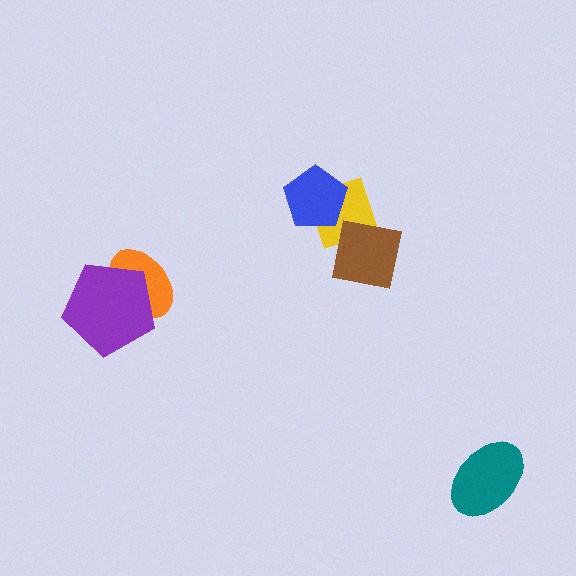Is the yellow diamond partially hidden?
Yes, it is partially covered by another shape.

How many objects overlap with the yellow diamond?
2 objects overlap with the yellow diamond.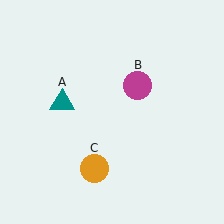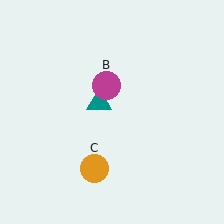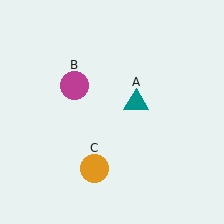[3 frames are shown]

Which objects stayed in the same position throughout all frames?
Orange circle (object C) remained stationary.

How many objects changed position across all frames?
2 objects changed position: teal triangle (object A), magenta circle (object B).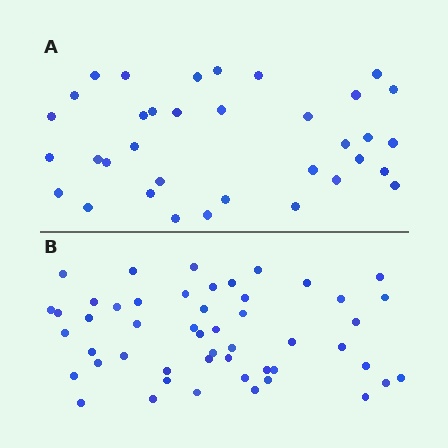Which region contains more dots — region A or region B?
Region B (the bottom region) has more dots.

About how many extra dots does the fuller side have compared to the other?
Region B has approximately 15 more dots than region A.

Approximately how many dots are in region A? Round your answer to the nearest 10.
About 40 dots. (The exact count is 35, which rounds to 40.)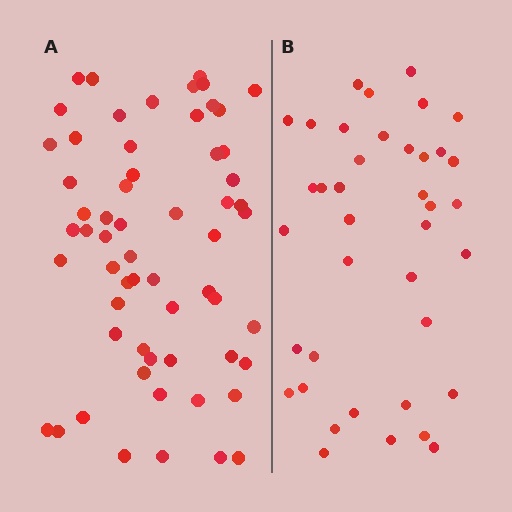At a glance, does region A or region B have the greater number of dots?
Region A (the left region) has more dots.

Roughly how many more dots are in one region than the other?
Region A has approximately 20 more dots than region B.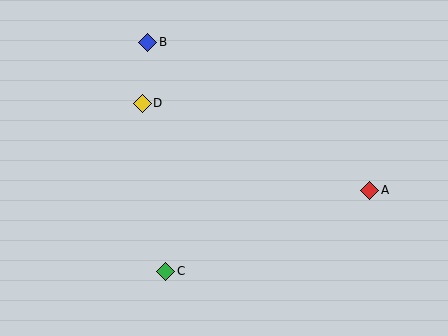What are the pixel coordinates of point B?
Point B is at (148, 42).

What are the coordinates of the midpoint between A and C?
The midpoint between A and C is at (268, 231).